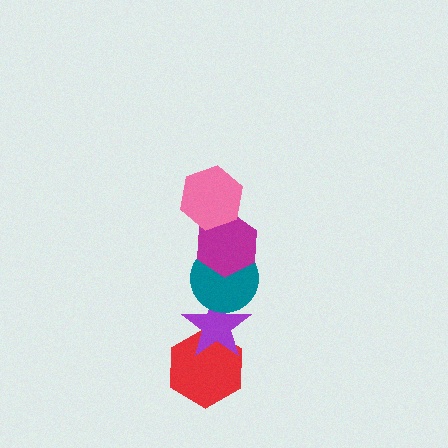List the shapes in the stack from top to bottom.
From top to bottom: the pink hexagon, the magenta hexagon, the teal circle, the purple star, the red hexagon.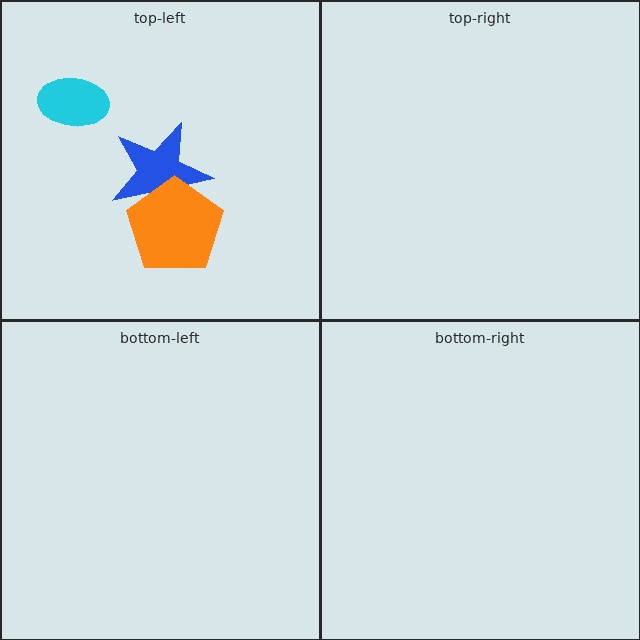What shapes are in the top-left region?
The blue star, the cyan ellipse, the orange pentagon.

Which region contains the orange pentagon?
The top-left region.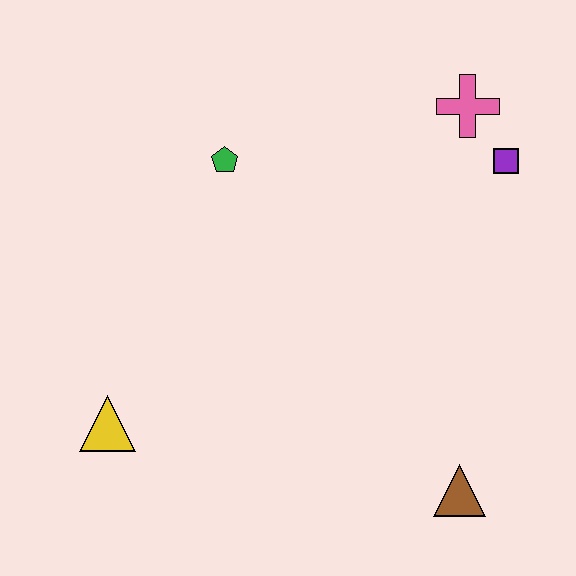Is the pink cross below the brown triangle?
No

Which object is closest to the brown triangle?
The purple square is closest to the brown triangle.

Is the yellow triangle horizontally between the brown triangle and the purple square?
No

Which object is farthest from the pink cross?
The yellow triangle is farthest from the pink cross.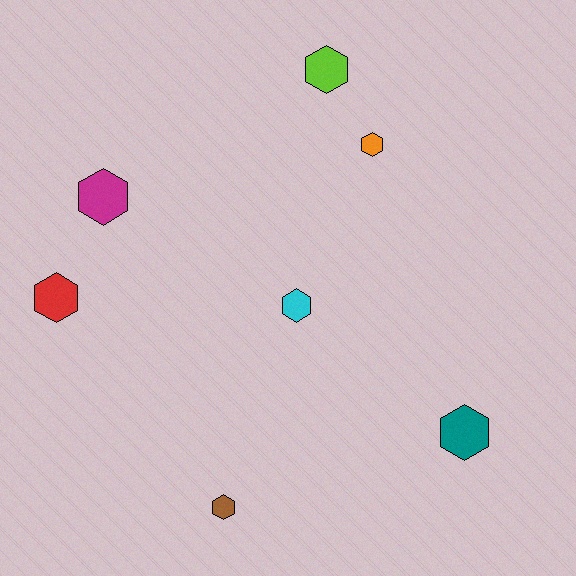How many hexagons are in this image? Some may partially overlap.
There are 7 hexagons.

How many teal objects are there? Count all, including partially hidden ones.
There is 1 teal object.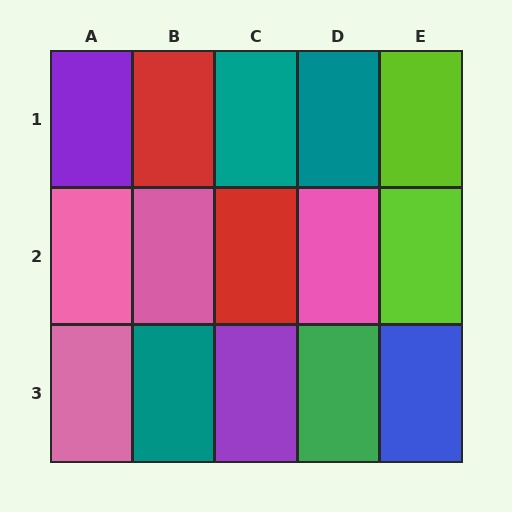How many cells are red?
2 cells are red.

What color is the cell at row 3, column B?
Teal.